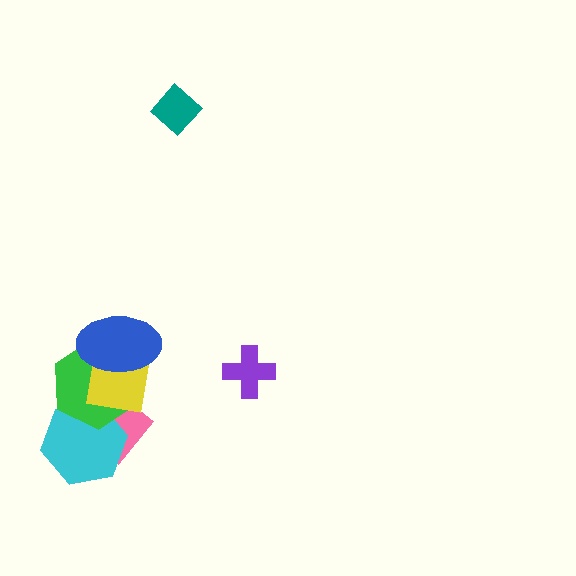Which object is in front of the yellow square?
The blue ellipse is in front of the yellow square.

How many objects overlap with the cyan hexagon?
3 objects overlap with the cyan hexagon.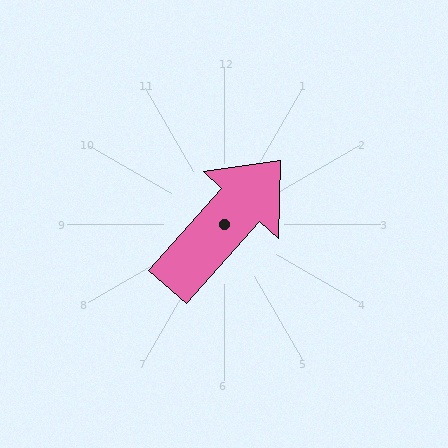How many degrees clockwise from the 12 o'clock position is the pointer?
Approximately 42 degrees.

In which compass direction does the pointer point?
Northeast.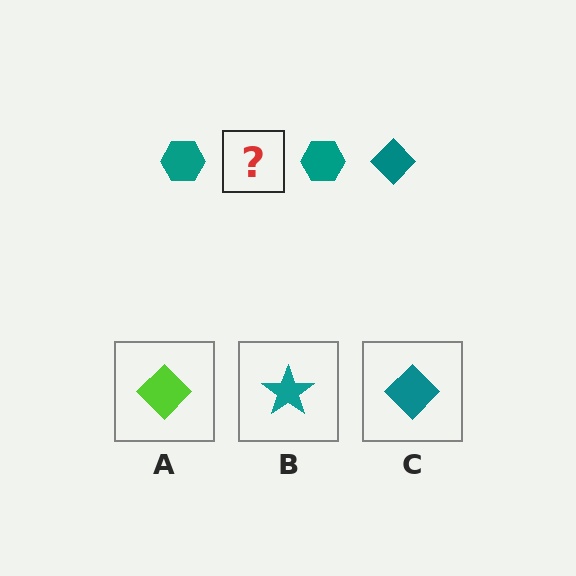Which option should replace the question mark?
Option C.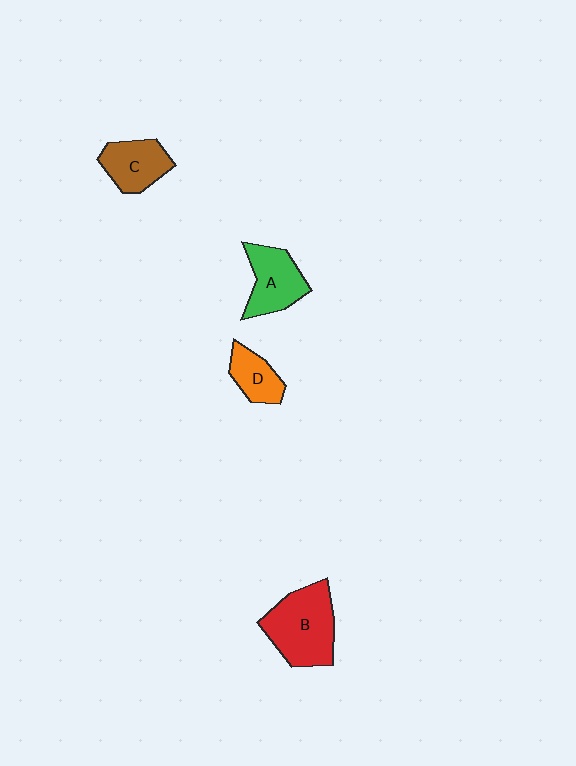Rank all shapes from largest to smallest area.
From largest to smallest: B (red), A (green), C (brown), D (orange).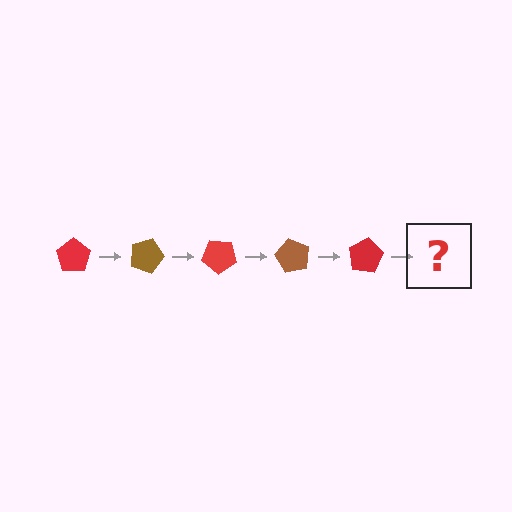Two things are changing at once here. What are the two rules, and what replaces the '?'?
The two rules are that it rotates 20 degrees each step and the color cycles through red and brown. The '?' should be a brown pentagon, rotated 100 degrees from the start.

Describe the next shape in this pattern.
It should be a brown pentagon, rotated 100 degrees from the start.